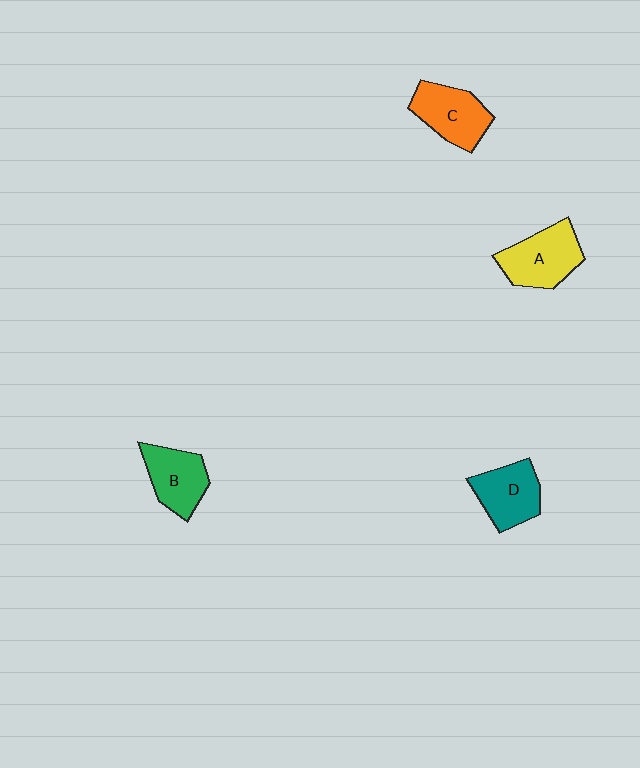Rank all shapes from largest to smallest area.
From largest to smallest: A (yellow), C (orange), D (teal), B (green).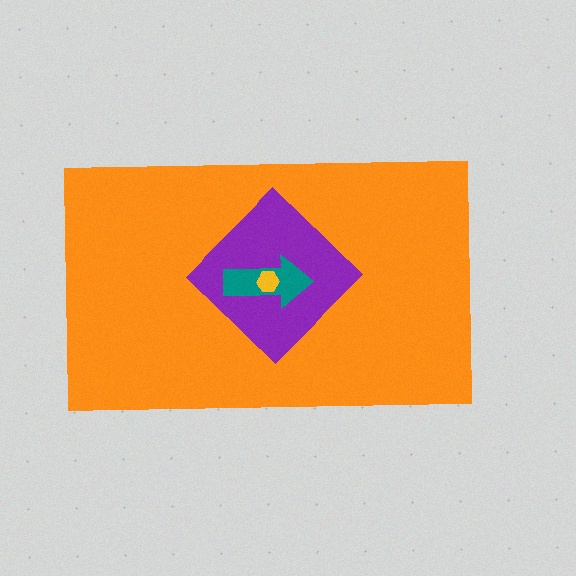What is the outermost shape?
The orange rectangle.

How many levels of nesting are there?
4.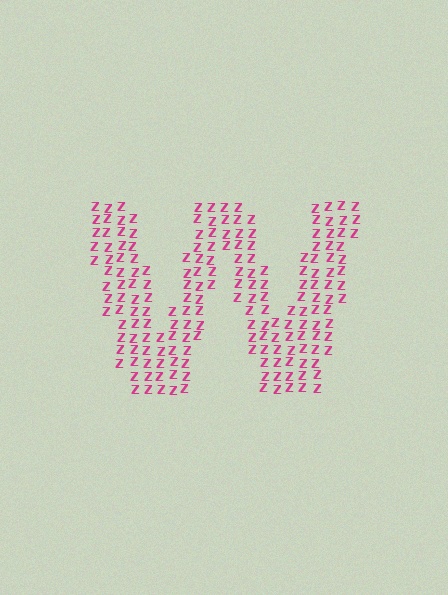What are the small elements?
The small elements are letter Z's.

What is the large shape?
The large shape is the letter W.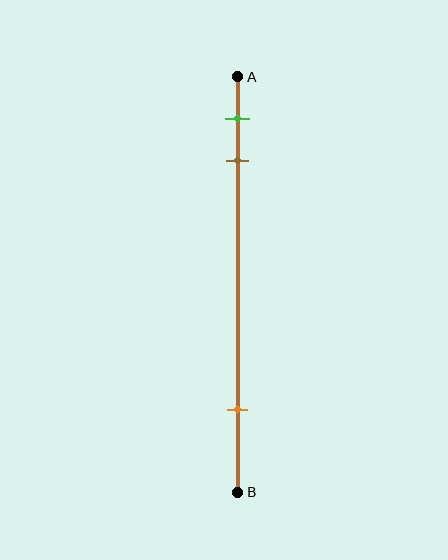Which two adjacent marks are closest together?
The green and brown marks are the closest adjacent pair.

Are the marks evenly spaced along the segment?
No, the marks are not evenly spaced.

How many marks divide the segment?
There are 3 marks dividing the segment.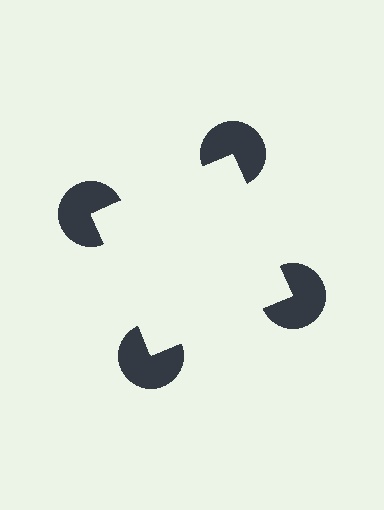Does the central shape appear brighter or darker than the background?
It typically appears slightly brighter than the background, even though no actual brightness change is drawn.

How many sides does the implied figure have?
4 sides.